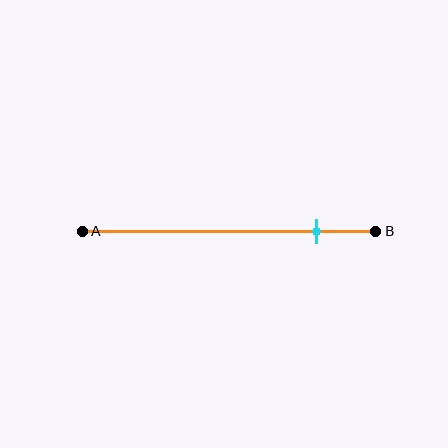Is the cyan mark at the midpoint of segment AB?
No, the mark is at about 80% from A, not at the 50% midpoint.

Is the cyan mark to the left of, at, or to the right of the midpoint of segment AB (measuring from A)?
The cyan mark is to the right of the midpoint of segment AB.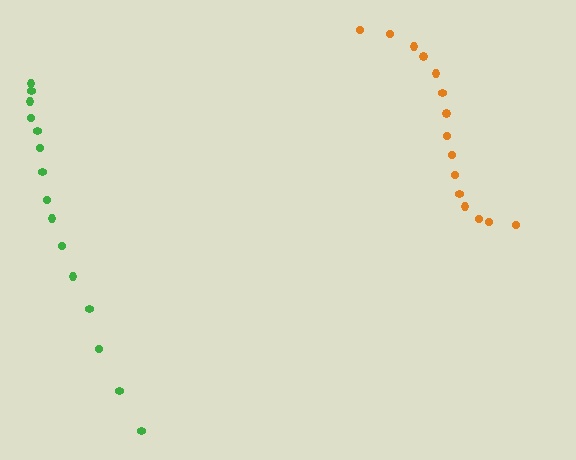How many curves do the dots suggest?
There are 2 distinct paths.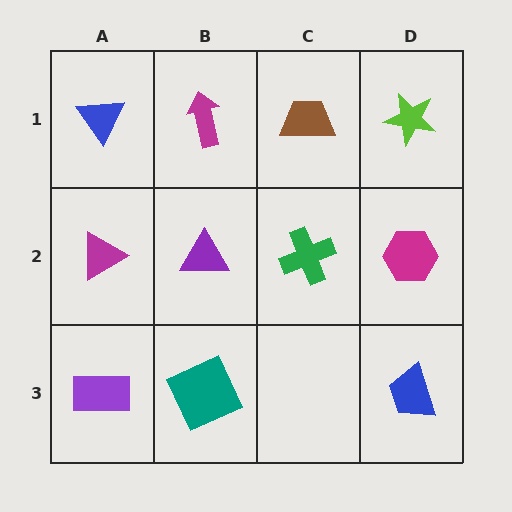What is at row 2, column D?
A magenta hexagon.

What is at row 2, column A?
A magenta triangle.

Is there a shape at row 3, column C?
No, that cell is empty.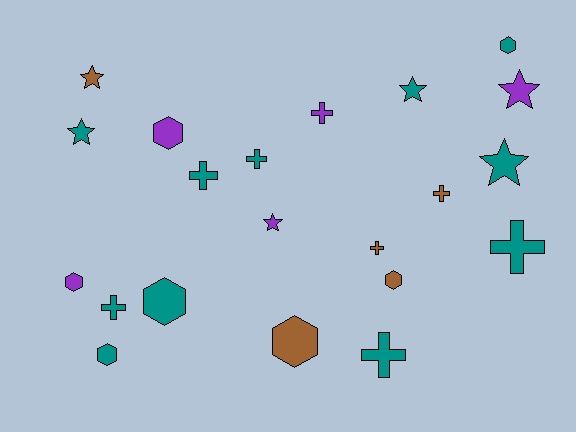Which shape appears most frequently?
Cross, with 8 objects.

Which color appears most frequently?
Teal, with 11 objects.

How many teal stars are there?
There are 3 teal stars.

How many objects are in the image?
There are 21 objects.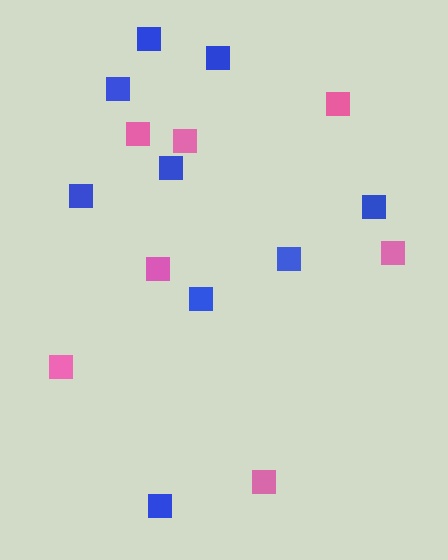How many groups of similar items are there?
There are 2 groups: one group of blue squares (9) and one group of pink squares (7).